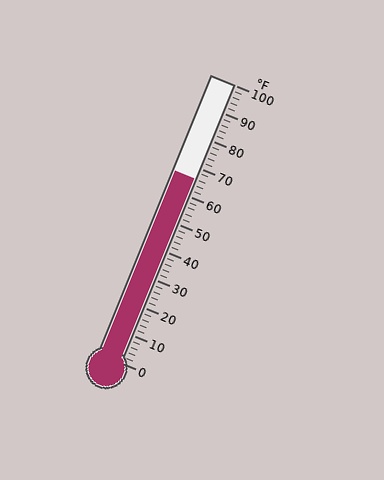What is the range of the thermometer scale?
The thermometer scale ranges from 0°F to 100°F.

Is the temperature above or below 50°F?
The temperature is above 50°F.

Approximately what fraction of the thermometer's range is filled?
The thermometer is filled to approximately 65% of its range.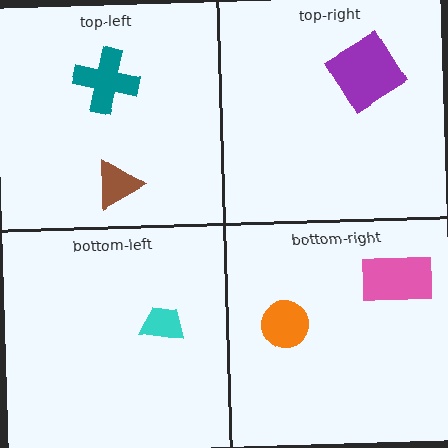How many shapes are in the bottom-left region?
1.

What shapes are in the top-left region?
The teal cross, the brown triangle.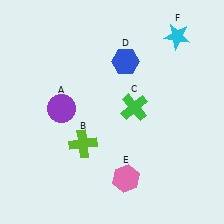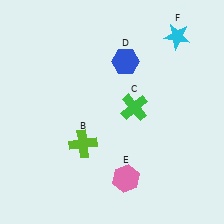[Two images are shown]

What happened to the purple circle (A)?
The purple circle (A) was removed in Image 2. It was in the top-left area of Image 1.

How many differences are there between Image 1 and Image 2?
There is 1 difference between the two images.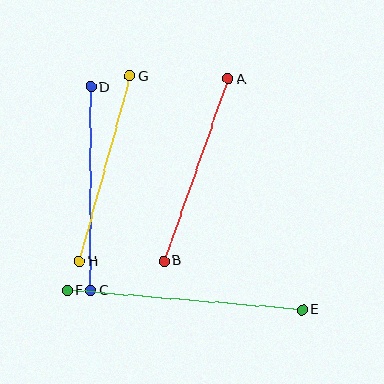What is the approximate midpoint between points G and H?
The midpoint is at approximately (105, 169) pixels.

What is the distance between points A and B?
The distance is approximately 193 pixels.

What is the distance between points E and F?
The distance is approximately 236 pixels.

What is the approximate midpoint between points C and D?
The midpoint is at approximately (91, 189) pixels.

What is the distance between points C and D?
The distance is approximately 203 pixels.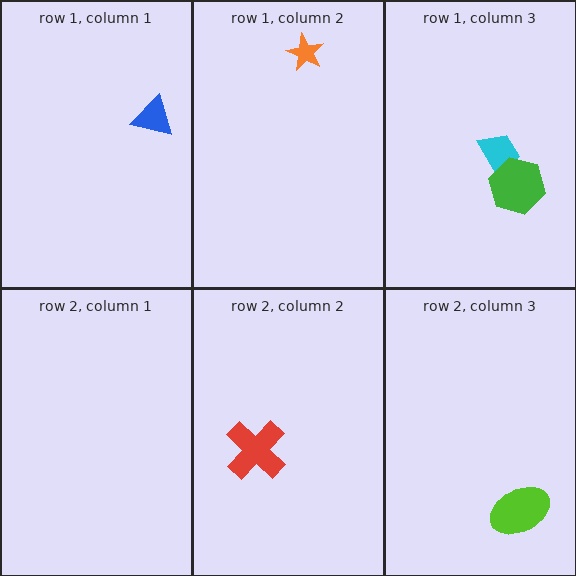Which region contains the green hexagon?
The row 1, column 3 region.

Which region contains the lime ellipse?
The row 2, column 3 region.